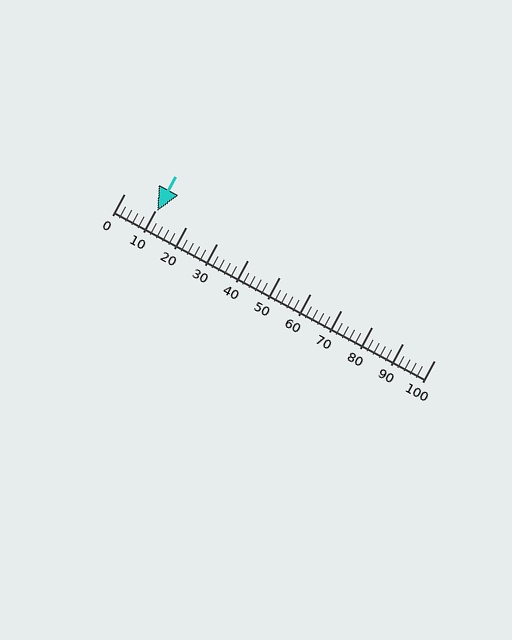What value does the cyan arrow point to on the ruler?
The cyan arrow points to approximately 11.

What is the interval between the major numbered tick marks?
The major tick marks are spaced 10 units apart.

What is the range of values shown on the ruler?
The ruler shows values from 0 to 100.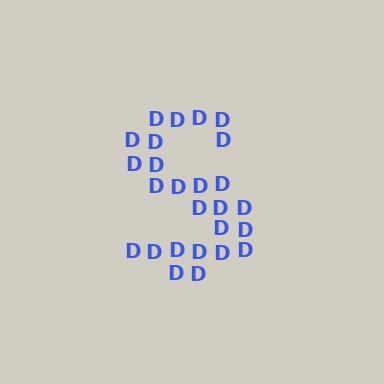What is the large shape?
The large shape is the letter S.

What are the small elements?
The small elements are letter D's.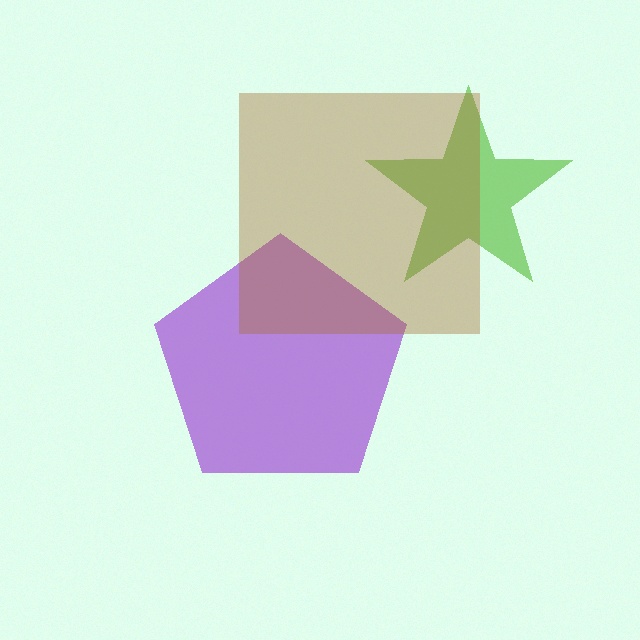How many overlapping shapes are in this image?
There are 3 overlapping shapes in the image.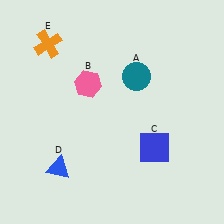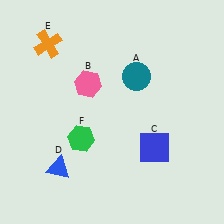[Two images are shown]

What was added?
A green hexagon (F) was added in Image 2.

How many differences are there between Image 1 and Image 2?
There is 1 difference between the two images.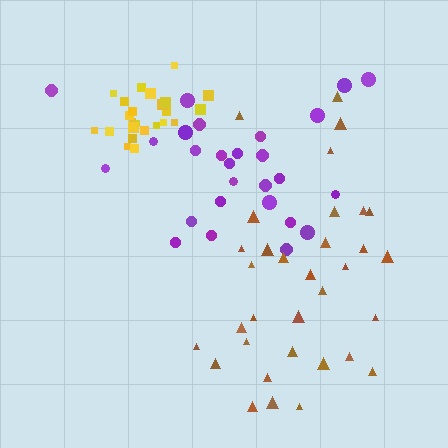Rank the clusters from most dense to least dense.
yellow, brown, purple.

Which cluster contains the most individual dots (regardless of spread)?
Brown (33).